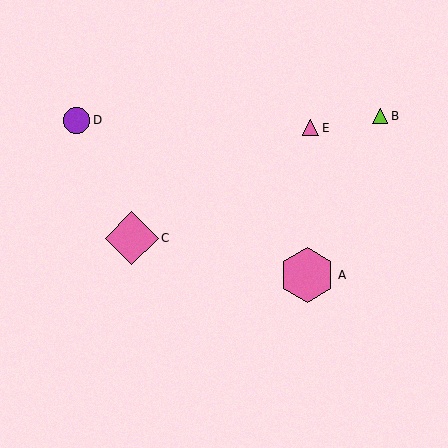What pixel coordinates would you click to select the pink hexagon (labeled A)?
Click at (307, 275) to select the pink hexagon A.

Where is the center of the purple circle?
The center of the purple circle is at (77, 120).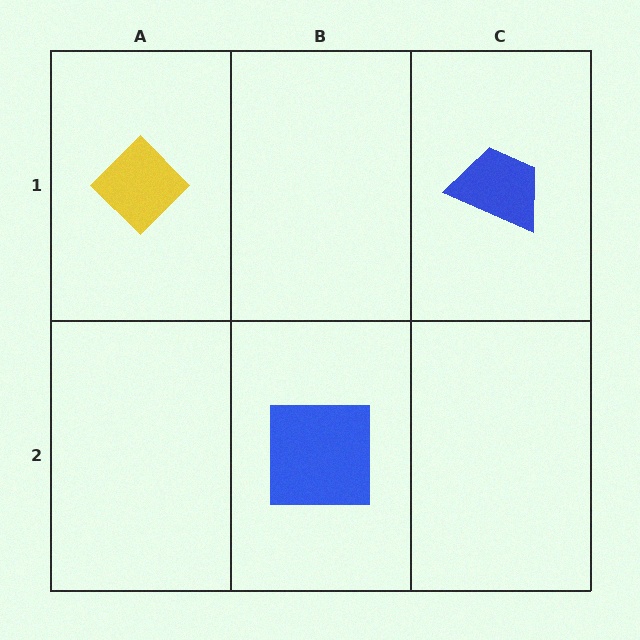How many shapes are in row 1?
2 shapes.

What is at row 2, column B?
A blue square.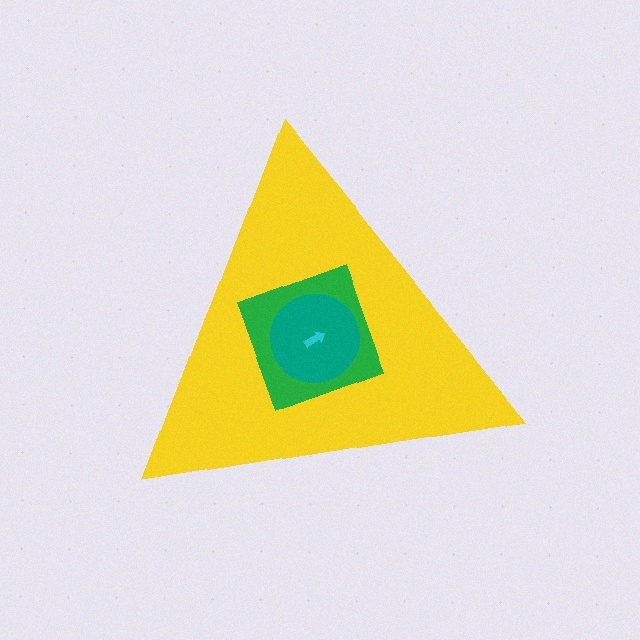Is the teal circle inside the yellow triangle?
Yes.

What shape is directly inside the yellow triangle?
The green diamond.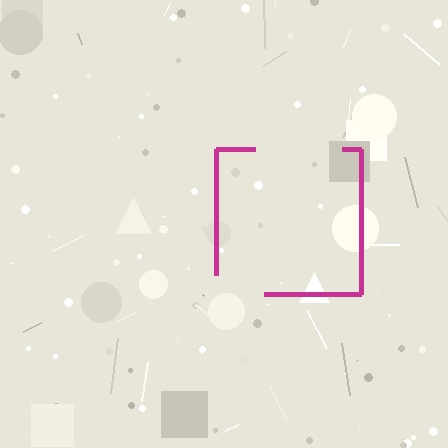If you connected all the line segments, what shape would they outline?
They would outline a square.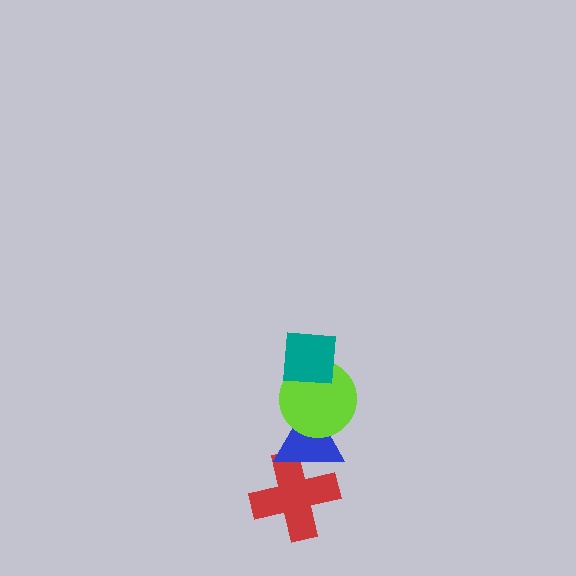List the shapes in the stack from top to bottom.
From top to bottom: the teal square, the lime circle, the blue triangle, the red cross.